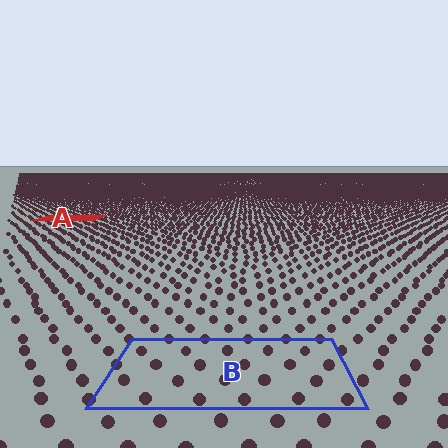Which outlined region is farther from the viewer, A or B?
Region A is farther from the viewer — the texture elements inside it appear smaller and more densely packed.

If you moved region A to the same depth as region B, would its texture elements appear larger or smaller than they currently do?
They would appear larger. At a closer depth, the same texture elements are projected at a bigger on-screen size.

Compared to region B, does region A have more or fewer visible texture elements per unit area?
Region A has more texture elements per unit area — they are packed more densely because it is farther away.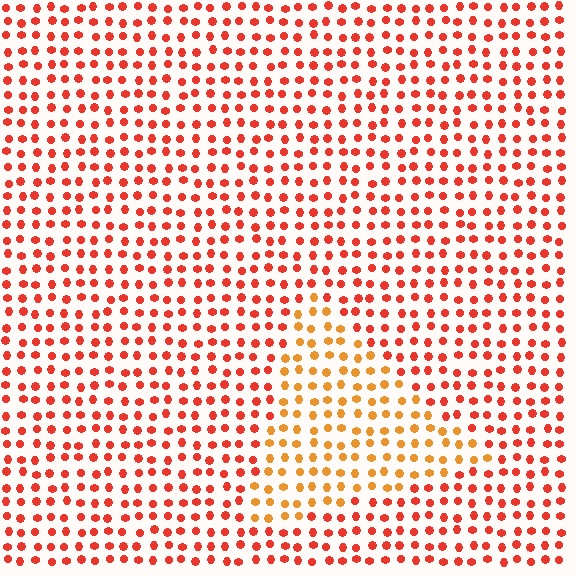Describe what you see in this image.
The image is filled with small red elements in a uniform arrangement. A triangle-shaped region is visible where the elements are tinted to a slightly different hue, forming a subtle color boundary.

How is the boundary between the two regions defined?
The boundary is defined purely by a slight shift in hue (about 30 degrees). Spacing, size, and orientation are identical on both sides.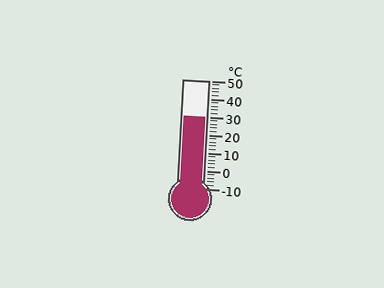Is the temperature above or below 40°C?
The temperature is below 40°C.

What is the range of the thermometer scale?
The thermometer scale ranges from -10°C to 50°C.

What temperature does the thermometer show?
The thermometer shows approximately 30°C.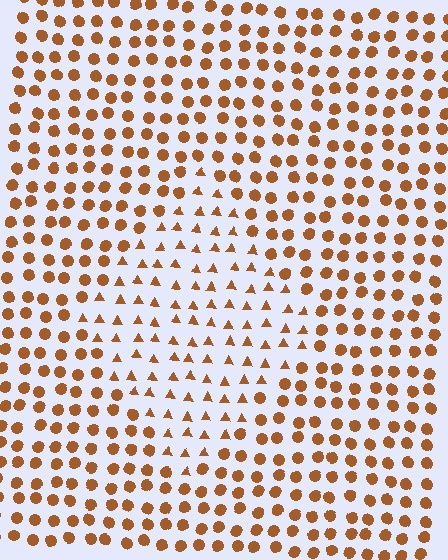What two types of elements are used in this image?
The image uses triangles inside the diamond region and circles outside it.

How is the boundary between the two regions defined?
The boundary is defined by a change in element shape: triangles inside vs. circles outside. All elements share the same color and spacing.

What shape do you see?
I see a diamond.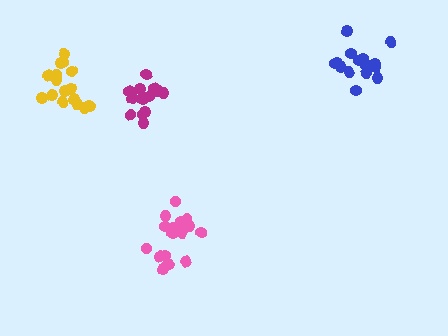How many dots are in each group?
Group 1: 16 dots, Group 2: 17 dots, Group 3: 16 dots, Group 4: 14 dots (63 total).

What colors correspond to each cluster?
The clusters are colored: blue, pink, yellow, magenta.